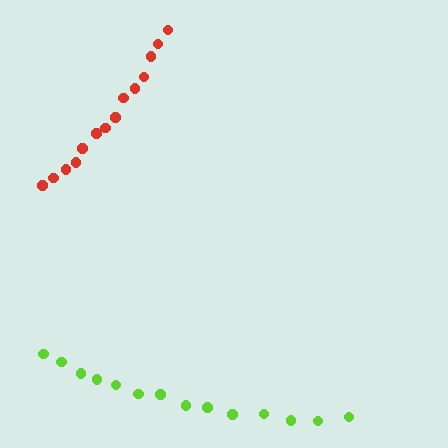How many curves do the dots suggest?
There are 2 distinct paths.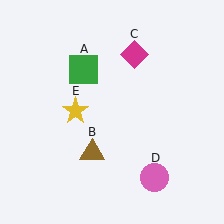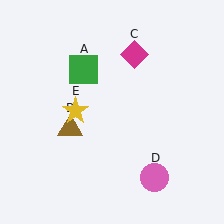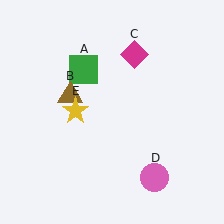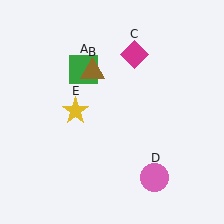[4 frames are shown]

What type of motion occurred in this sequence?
The brown triangle (object B) rotated clockwise around the center of the scene.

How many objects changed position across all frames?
1 object changed position: brown triangle (object B).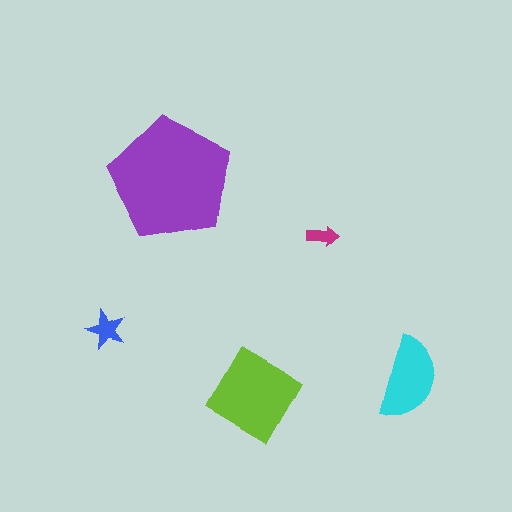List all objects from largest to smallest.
The purple pentagon, the lime diamond, the cyan semicircle, the blue star, the magenta arrow.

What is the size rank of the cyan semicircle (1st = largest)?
3rd.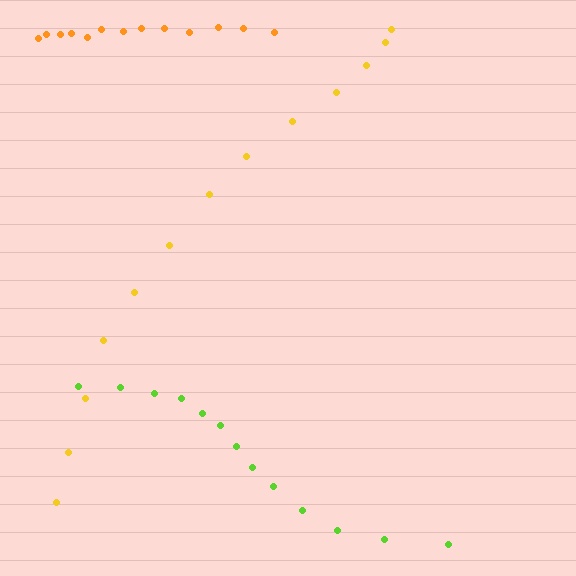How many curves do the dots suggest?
There are 3 distinct paths.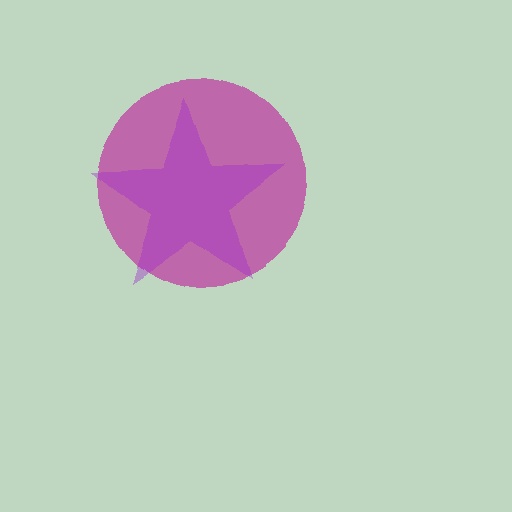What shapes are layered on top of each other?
The layered shapes are: a magenta circle, a purple star.